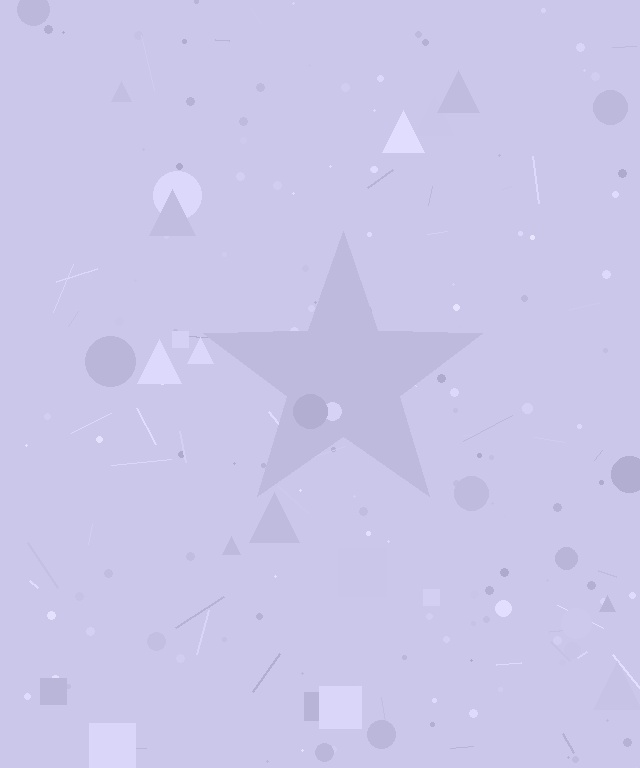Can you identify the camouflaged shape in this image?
The camouflaged shape is a star.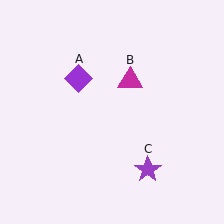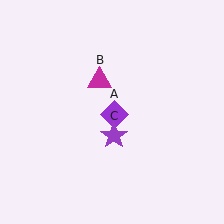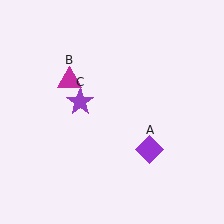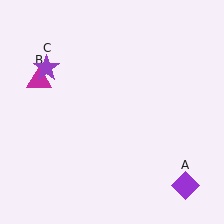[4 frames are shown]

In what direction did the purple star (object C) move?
The purple star (object C) moved up and to the left.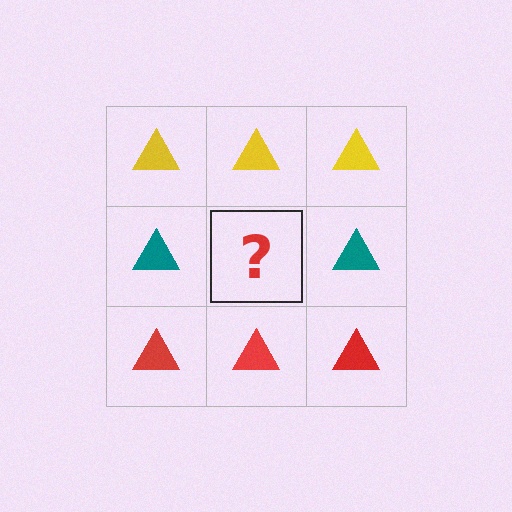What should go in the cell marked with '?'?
The missing cell should contain a teal triangle.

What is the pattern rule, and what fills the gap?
The rule is that each row has a consistent color. The gap should be filled with a teal triangle.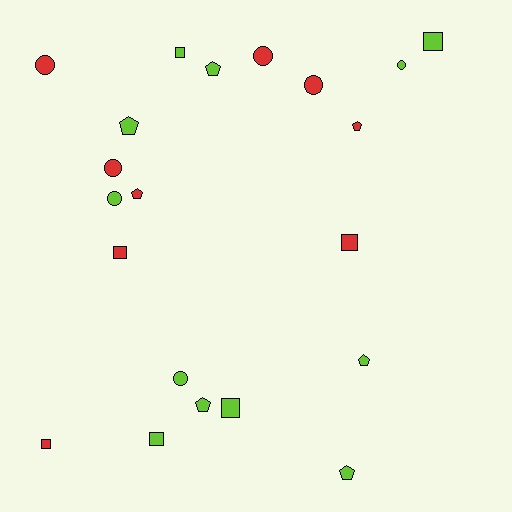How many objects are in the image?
There are 21 objects.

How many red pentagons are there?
There are 2 red pentagons.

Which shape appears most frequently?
Circle, with 7 objects.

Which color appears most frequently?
Lime, with 12 objects.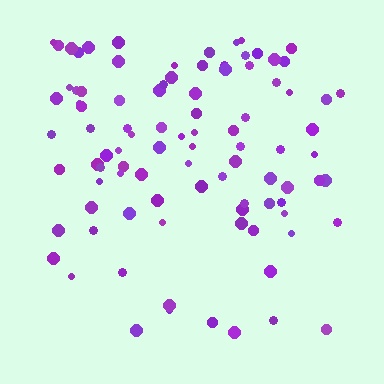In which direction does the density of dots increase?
From bottom to top, with the top side densest.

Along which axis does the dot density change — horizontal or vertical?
Vertical.